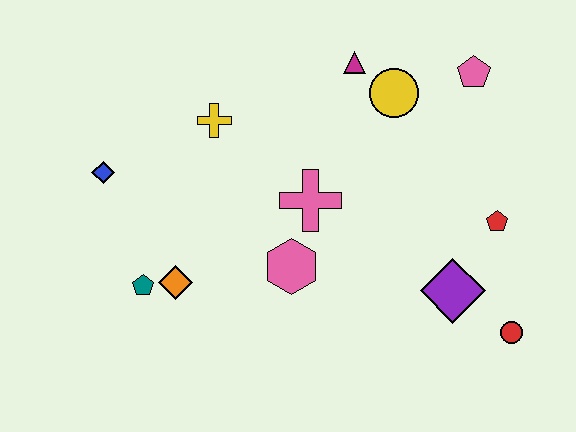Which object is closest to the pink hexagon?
The pink cross is closest to the pink hexagon.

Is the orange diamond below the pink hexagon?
Yes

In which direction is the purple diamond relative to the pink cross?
The purple diamond is to the right of the pink cross.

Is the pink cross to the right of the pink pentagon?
No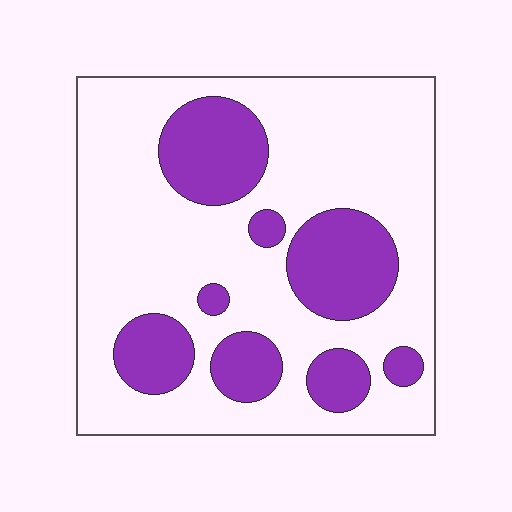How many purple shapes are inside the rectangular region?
8.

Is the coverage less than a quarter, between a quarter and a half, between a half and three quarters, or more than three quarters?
Between a quarter and a half.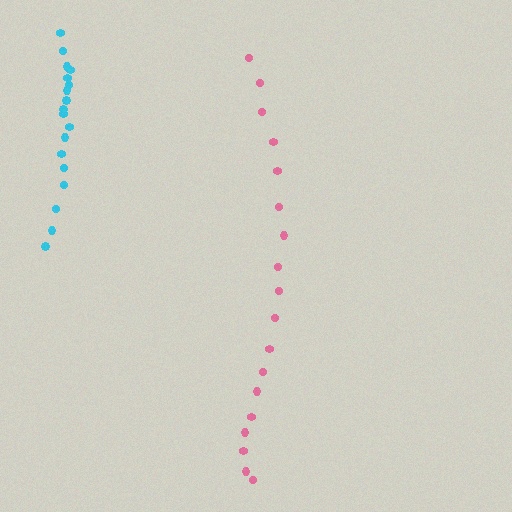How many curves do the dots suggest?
There are 2 distinct paths.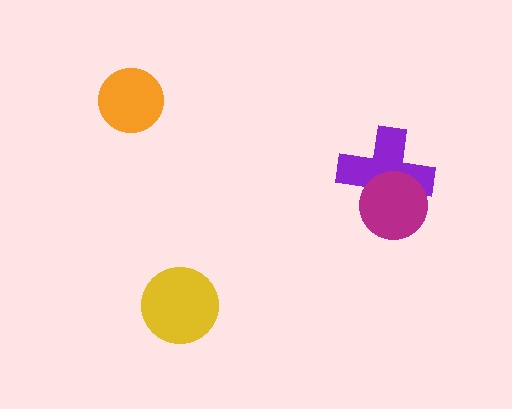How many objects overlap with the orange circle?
0 objects overlap with the orange circle.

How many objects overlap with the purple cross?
1 object overlaps with the purple cross.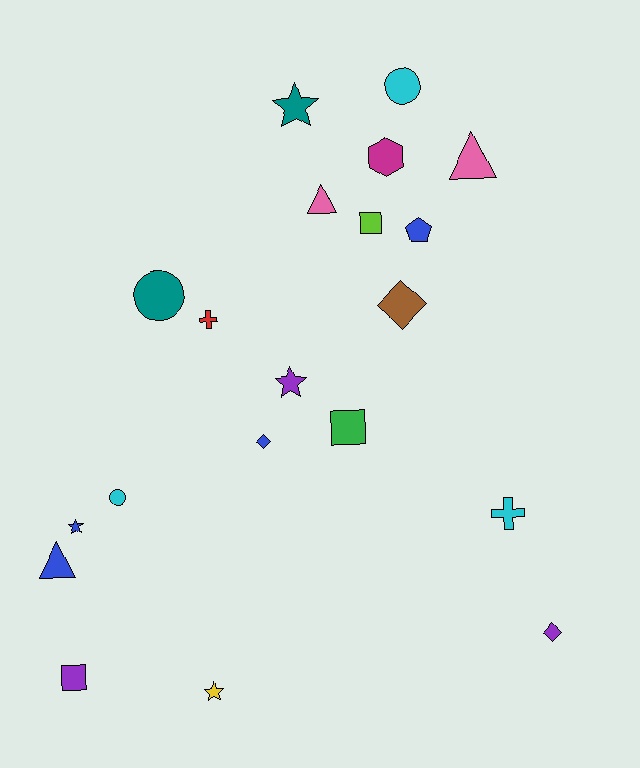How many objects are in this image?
There are 20 objects.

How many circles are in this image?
There are 3 circles.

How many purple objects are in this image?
There are 3 purple objects.